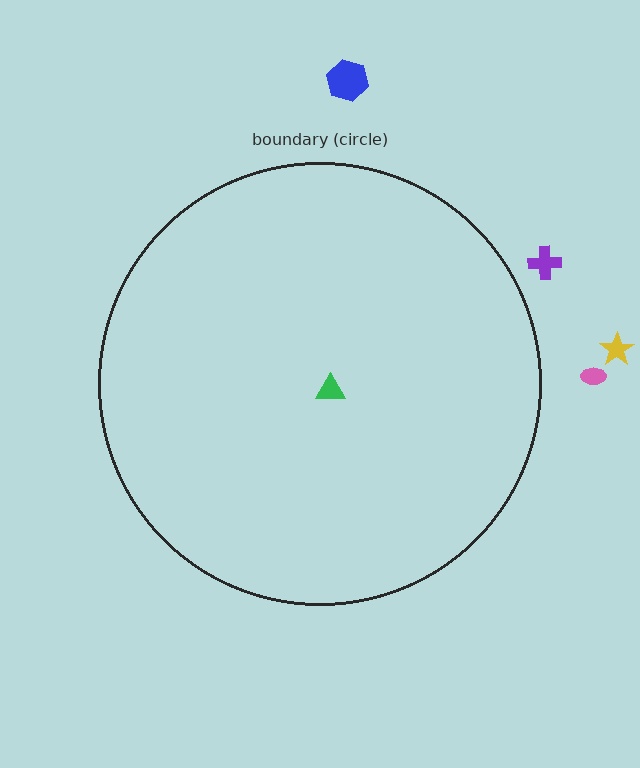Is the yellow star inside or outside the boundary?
Outside.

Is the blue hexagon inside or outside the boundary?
Outside.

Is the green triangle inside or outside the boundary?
Inside.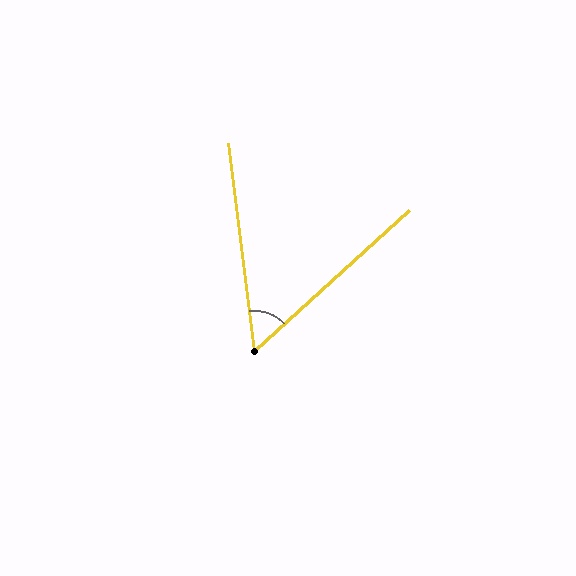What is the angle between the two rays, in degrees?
Approximately 55 degrees.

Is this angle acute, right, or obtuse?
It is acute.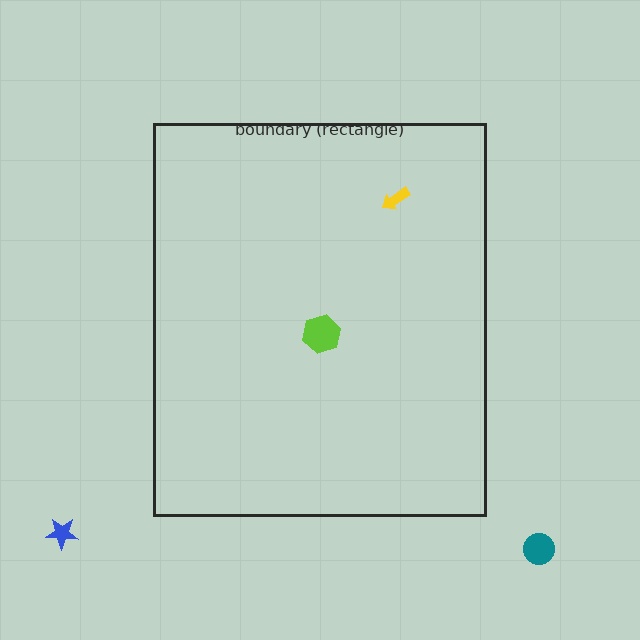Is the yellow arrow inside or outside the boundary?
Inside.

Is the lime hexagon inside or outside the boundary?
Inside.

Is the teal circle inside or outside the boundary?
Outside.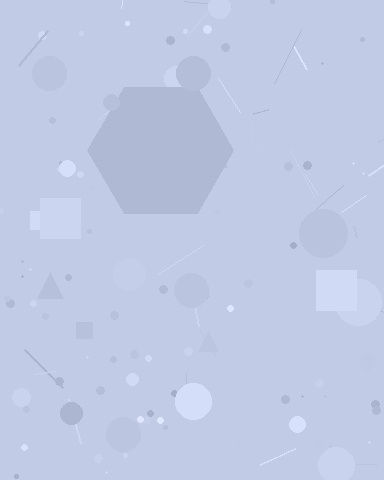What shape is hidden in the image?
A hexagon is hidden in the image.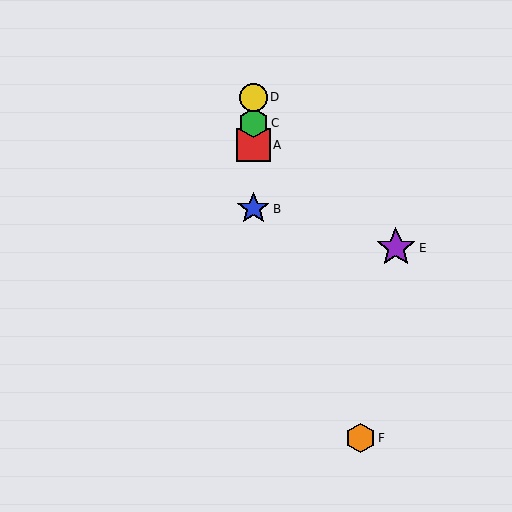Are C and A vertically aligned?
Yes, both are at x≈253.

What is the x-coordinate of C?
Object C is at x≈253.